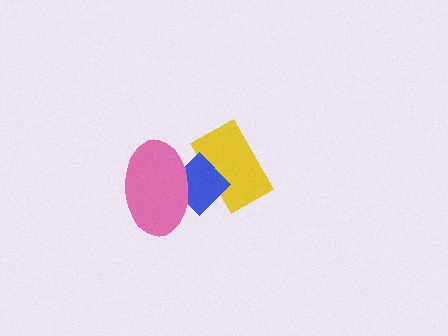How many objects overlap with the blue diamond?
2 objects overlap with the blue diamond.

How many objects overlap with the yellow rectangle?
2 objects overlap with the yellow rectangle.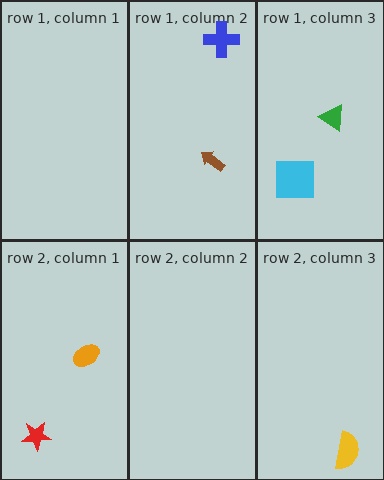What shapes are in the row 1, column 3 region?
The cyan square, the green triangle.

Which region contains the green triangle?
The row 1, column 3 region.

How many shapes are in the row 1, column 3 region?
2.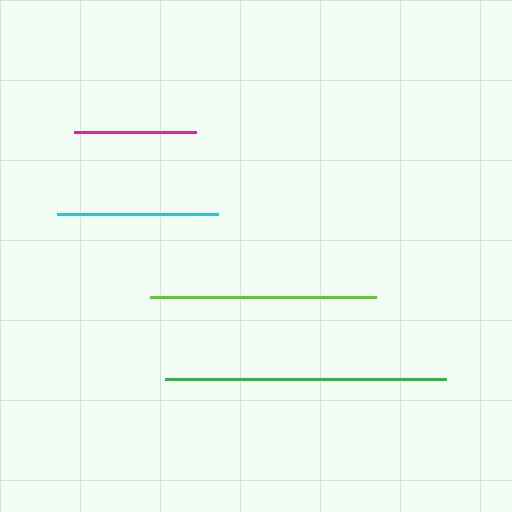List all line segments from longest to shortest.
From longest to shortest: green, lime, cyan, magenta.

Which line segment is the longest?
The green line is the longest at approximately 281 pixels.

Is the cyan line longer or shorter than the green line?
The green line is longer than the cyan line.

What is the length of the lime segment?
The lime segment is approximately 227 pixels long.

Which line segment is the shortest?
The magenta line is the shortest at approximately 122 pixels.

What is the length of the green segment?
The green segment is approximately 281 pixels long.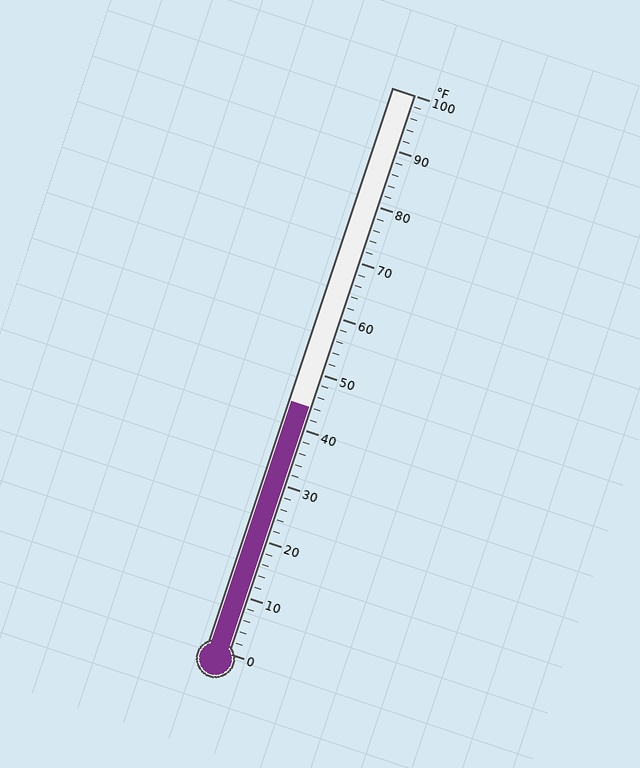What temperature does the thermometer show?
The thermometer shows approximately 44°F.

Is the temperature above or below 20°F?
The temperature is above 20°F.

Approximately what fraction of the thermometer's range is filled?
The thermometer is filled to approximately 45% of its range.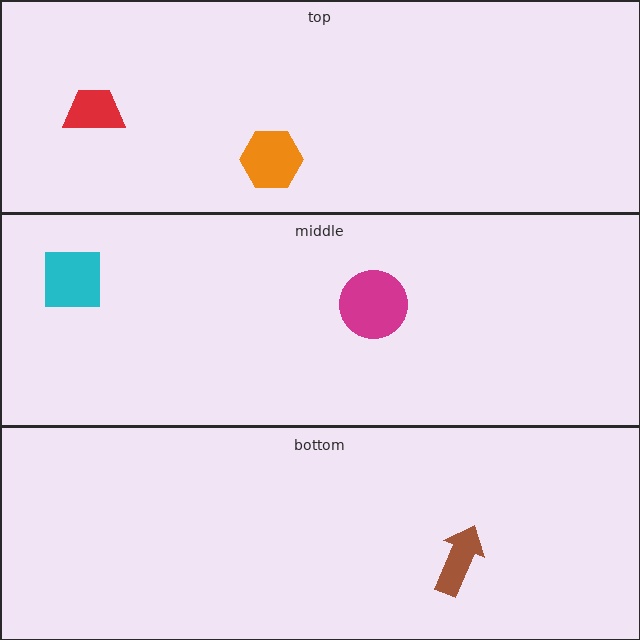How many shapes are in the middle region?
2.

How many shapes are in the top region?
2.